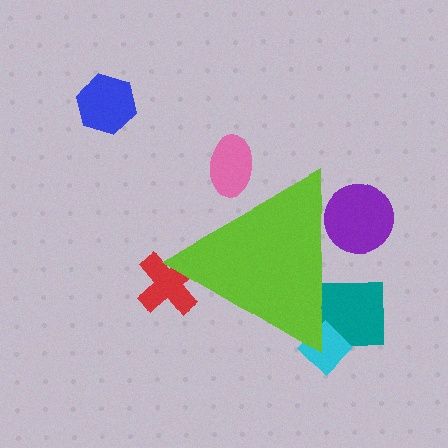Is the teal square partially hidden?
Yes, the teal square is partially hidden behind the lime triangle.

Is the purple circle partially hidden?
Yes, the purple circle is partially hidden behind the lime triangle.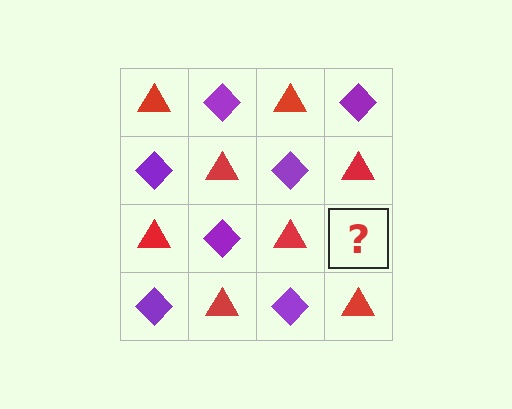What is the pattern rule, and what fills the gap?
The rule is that it alternates red triangle and purple diamond in a checkerboard pattern. The gap should be filled with a purple diamond.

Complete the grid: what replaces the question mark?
The question mark should be replaced with a purple diamond.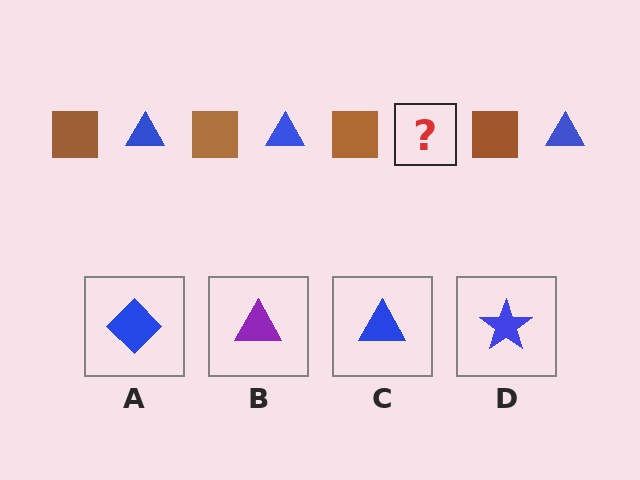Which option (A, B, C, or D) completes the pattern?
C.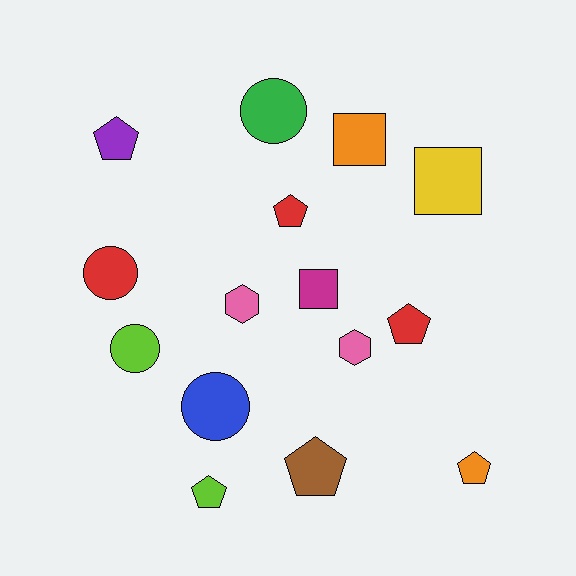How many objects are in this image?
There are 15 objects.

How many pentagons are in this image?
There are 6 pentagons.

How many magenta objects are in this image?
There is 1 magenta object.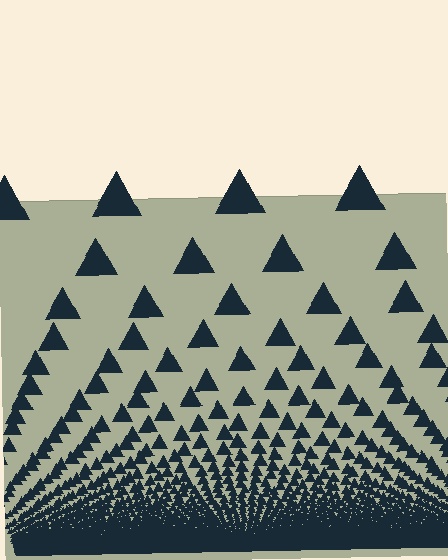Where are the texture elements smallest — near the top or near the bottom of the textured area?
Near the bottom.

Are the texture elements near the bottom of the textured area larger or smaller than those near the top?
Smaller. The gradient is inverted — elements near the bottom are smaller and denser.